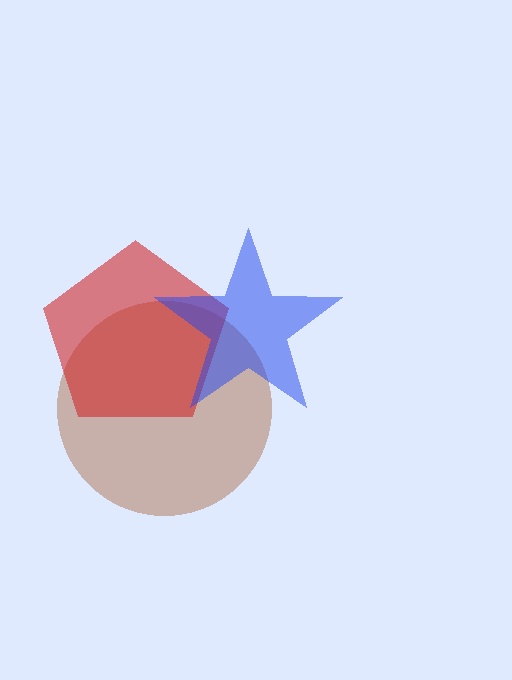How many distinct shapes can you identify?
There are 3 distinct shapes: a brown circle, a red pentagon, a blue star.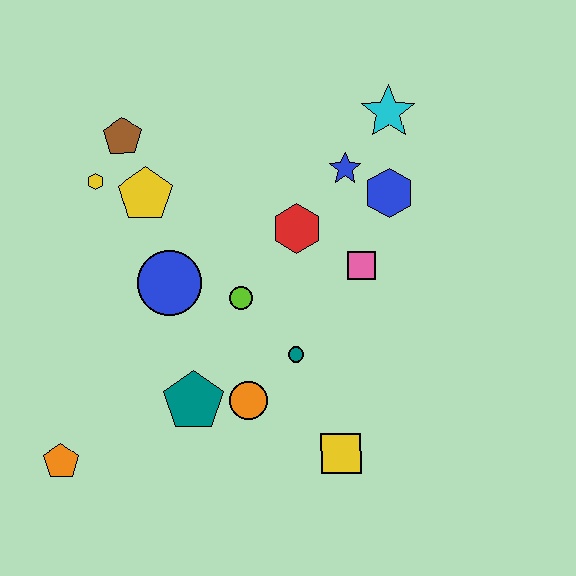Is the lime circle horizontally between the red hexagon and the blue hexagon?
No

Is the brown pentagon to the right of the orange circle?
No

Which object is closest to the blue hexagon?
The blue star is closest to the blue hexagon.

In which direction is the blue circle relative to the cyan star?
The blue circle is to the left of the cyan star.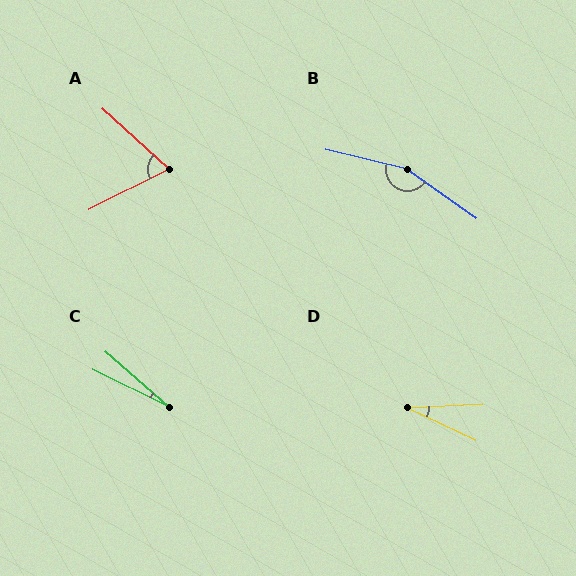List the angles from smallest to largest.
C (15°), D (28°), A (69°), B (158°).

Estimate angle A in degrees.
Approximately 69 degrees.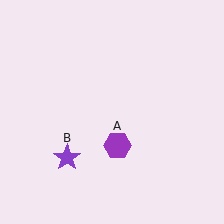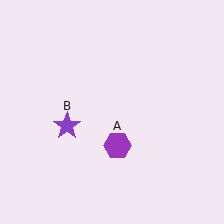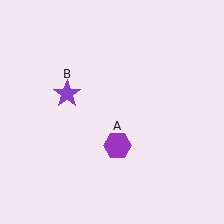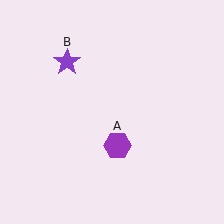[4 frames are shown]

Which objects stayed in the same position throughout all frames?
Purple hexagon (object A) remained stationary.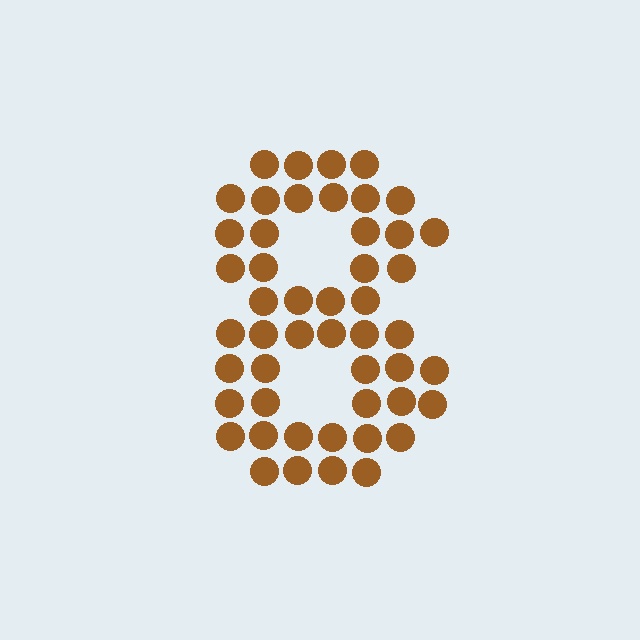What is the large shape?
The large shape is the digit 8.